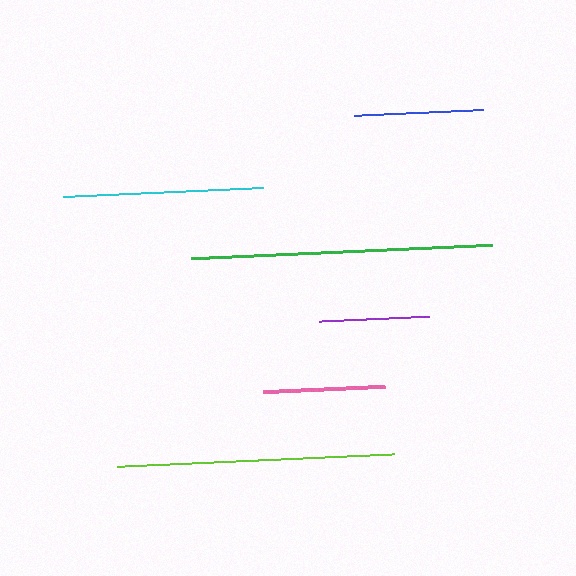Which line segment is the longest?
The green line is the longest at approximately 302 pixels.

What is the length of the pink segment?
The pink segment is approximately 122 pixels long.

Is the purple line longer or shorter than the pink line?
The pink line is longer than the purple line.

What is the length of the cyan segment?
The cyan segment is approximately 201 pixels long.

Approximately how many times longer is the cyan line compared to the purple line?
The cyan line is approximately 1.8 times the length of the purple line.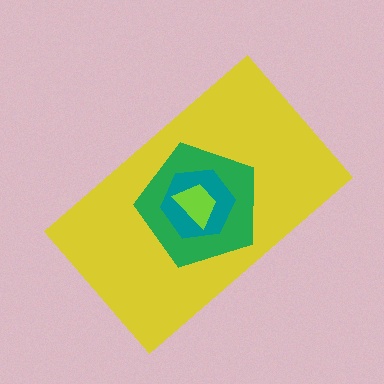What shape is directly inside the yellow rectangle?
The green pentagon.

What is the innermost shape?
The lime trapezoid.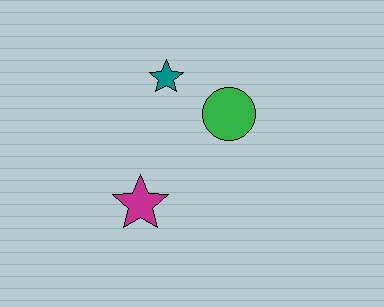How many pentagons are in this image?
There are no pentagons.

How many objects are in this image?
There are 3 objects.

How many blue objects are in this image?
There are no blue objects.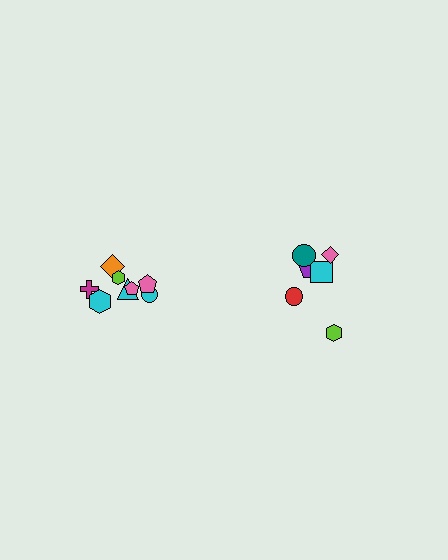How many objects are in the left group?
There are 8 objects.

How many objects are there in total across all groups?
There are 14 objects.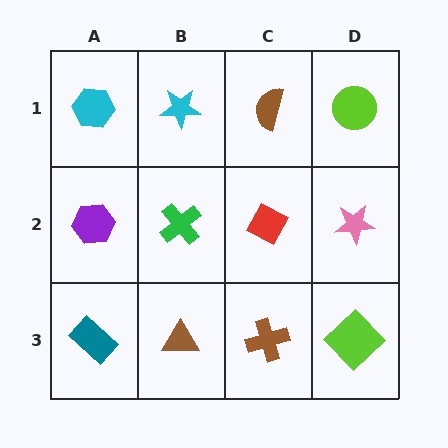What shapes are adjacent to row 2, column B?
A cyan star (row 1, column B), a brown triangle (row 3, column B), a purple hexagon (row 2, column A), a red diamond (row 2, column C).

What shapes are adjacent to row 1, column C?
A red diamond (row 2, column C), a cyan star (row 1, column B), a lime circle (row 1, column D).